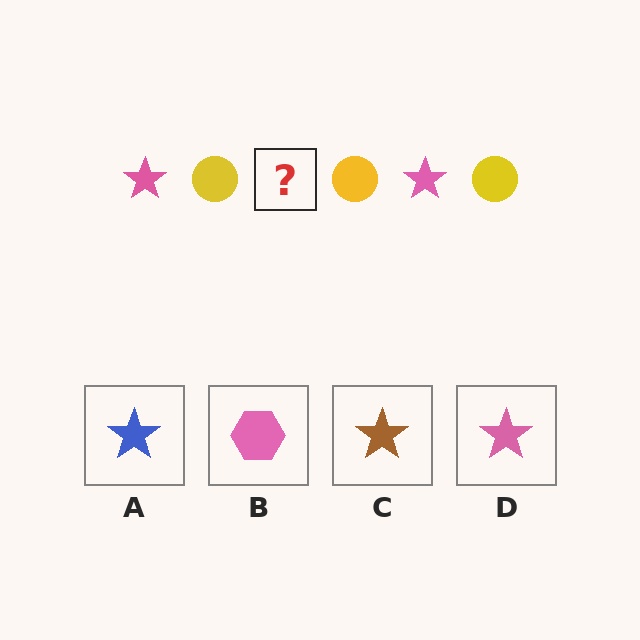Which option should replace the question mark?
Option D.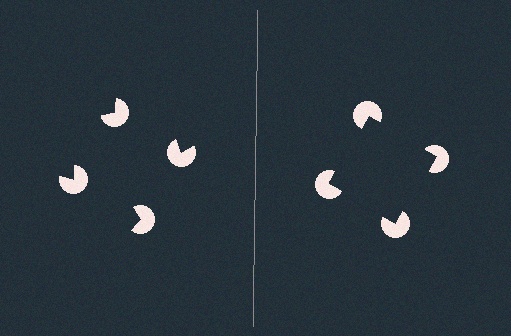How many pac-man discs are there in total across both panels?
8 — 4 on each side.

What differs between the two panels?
The pac-man discs are positioned identically on both sides; only the wedge orientations differ. On the right they align to a square; on the left they are misaligned.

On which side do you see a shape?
An illusory square appears on the right side. On the left side the wedge cuts are rotated, so no coherent shape forms.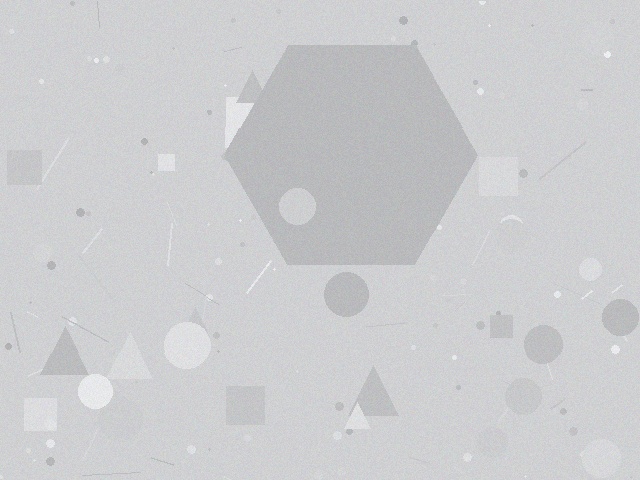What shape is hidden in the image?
A hexagon is hidden in the image.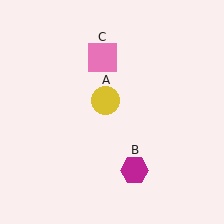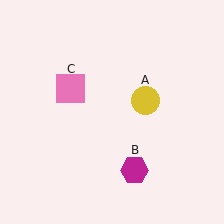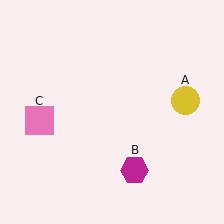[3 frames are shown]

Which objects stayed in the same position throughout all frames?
Magenta hexagon (object B) remained stationary.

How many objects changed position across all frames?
2 objects changed position: yellow circle (object A), pink square (object C).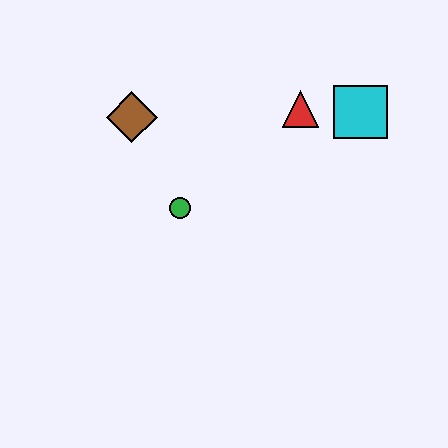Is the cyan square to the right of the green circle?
Yes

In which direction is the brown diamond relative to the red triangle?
The brown diamond is to the left of the red triangle.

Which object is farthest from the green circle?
The cyan square is farthest from the green circle.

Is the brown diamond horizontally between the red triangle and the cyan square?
No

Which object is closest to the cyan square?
The red triangle is closest to the cyan square.